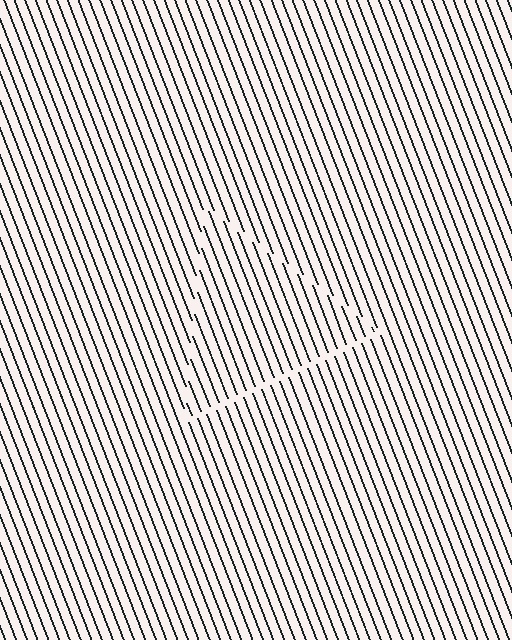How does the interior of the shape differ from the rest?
The interior of the shape contains the same grating, shifted by half a period — the contour is defined by the phase discontinuity where line-ends from the inner and outer gratings abut.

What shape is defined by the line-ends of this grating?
An illusory triangle. The interior of the shape contains the same grating, shifted by half a period — the contour is defined by the phase discontinuity where line-ends from the inner and outer gratings abut.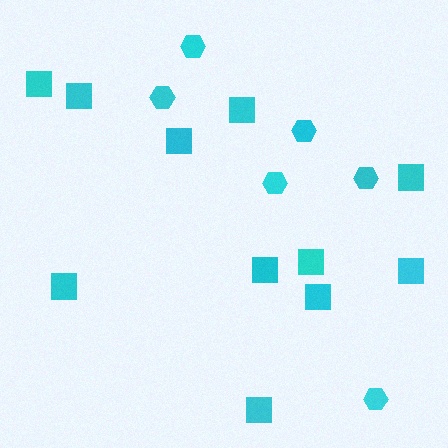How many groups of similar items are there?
There are 2 groups: one group of squares (11) and one group of hexagons (6).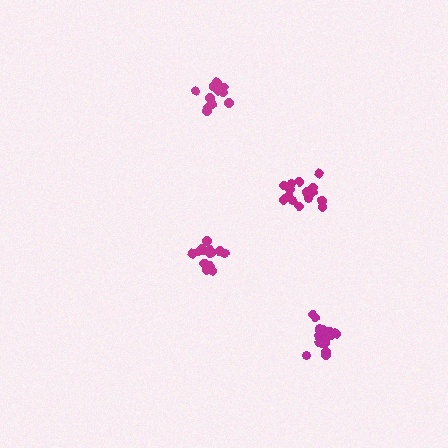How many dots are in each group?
Group 1: 17 dots, Group 2: 14 dots, Group 3: 15 dots, Group 4: 19 dots (65 total).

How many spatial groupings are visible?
There are 4 spatial groupings.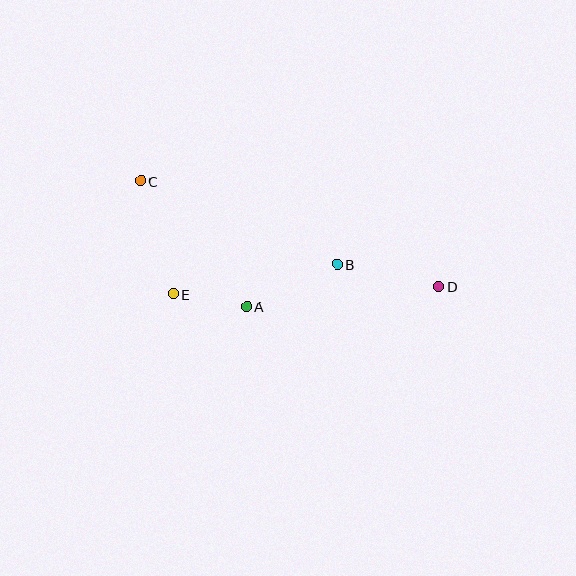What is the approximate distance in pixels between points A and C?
The distance between A and C is approximately 164 pixels.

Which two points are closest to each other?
Points A and E are closest to each other.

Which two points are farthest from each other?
Points C and D are farthest from each other.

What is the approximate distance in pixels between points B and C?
The distance between B and C is approximately 213 pixels.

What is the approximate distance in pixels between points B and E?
The distance between B and E is approximately 167 pixels.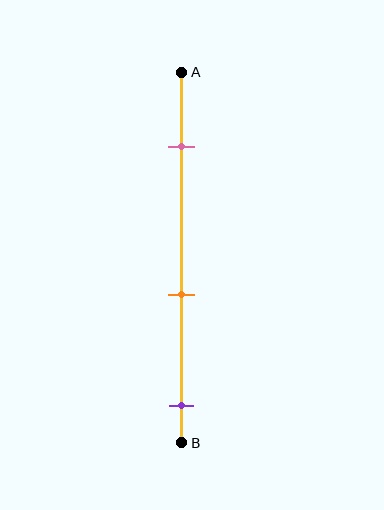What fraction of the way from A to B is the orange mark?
The orange mark is approximately 60% (0.6) of the way from A to B.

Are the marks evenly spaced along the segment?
Yes, the marks are approximately evenly spaced.